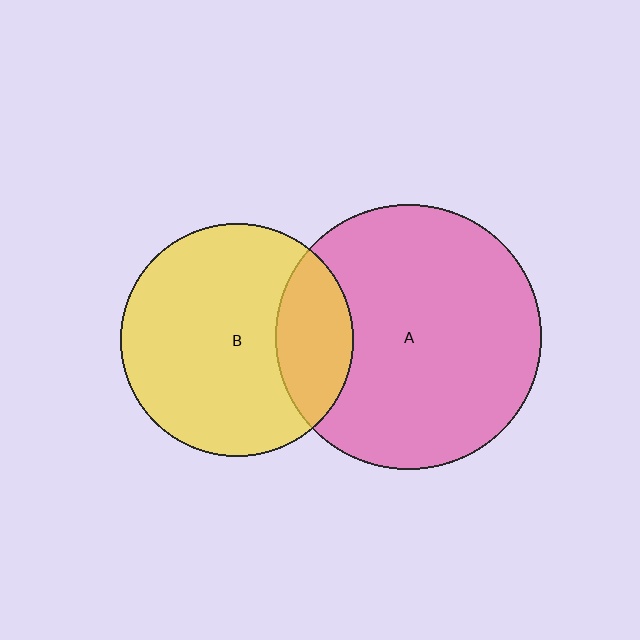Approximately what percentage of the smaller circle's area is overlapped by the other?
Approximately 20%.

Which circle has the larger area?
Circle A (pink).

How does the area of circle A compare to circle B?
Approximately 1.3 times.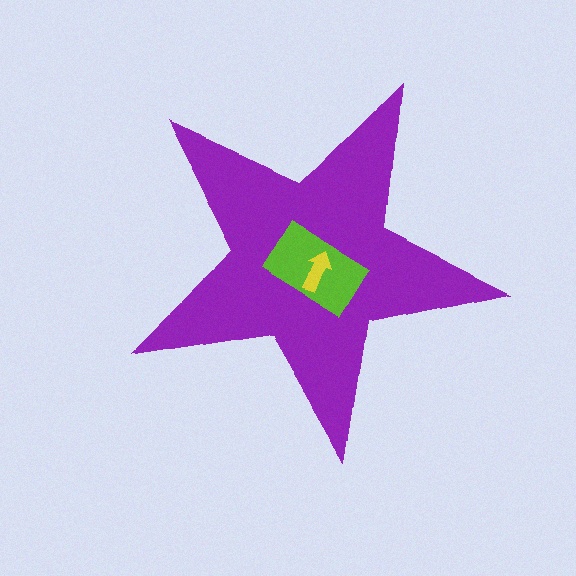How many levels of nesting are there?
3.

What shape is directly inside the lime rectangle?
The yellow arrow.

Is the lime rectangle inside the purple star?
Yes.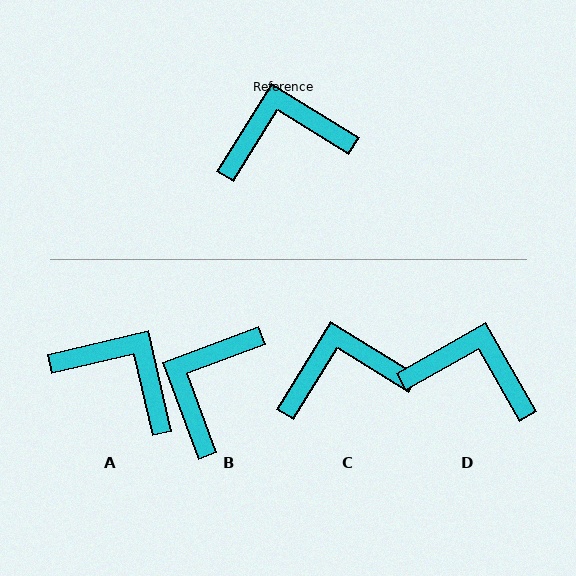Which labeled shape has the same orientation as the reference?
C.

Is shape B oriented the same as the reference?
No, it is off by about 52 degrees.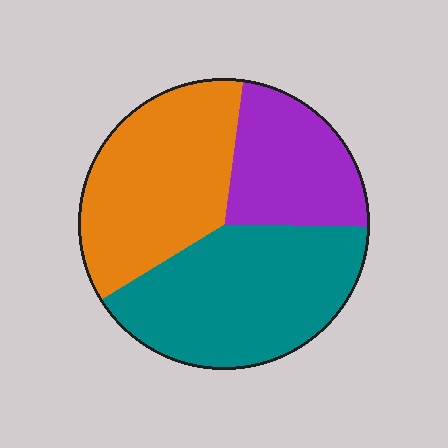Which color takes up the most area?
Teal, at roughly 40%.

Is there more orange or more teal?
Teal.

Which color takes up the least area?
Purple, at roughly 25%.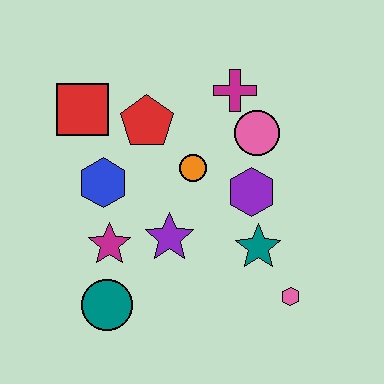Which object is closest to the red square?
The red pentagon is closest to the red square.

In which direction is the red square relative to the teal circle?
The red square is above the teal circle.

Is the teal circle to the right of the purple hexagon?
No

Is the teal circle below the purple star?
Yes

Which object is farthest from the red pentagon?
The pink hexagon is farthest from the red pentagon.